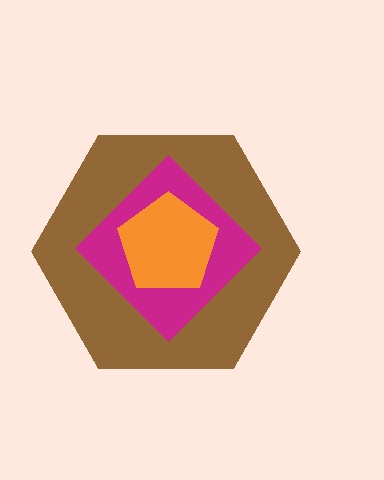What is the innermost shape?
The orange pentagon.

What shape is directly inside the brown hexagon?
The magenta diamond.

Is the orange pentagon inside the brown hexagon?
Yes.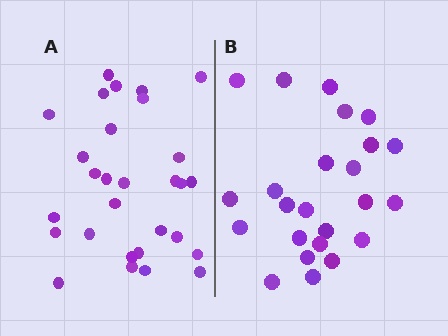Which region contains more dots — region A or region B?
Region A (the left region) has more dots.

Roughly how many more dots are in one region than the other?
Region A has about 5 more dots than region B.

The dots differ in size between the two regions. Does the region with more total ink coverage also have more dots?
No. Region B has more total ink coverage because its dots are larger, but region A actually contains more individual dots. Total area can be misleading — the number of items is what matters here.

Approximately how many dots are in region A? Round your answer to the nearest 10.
About 30 dots. (The exact count is 29, which rounds to 30.)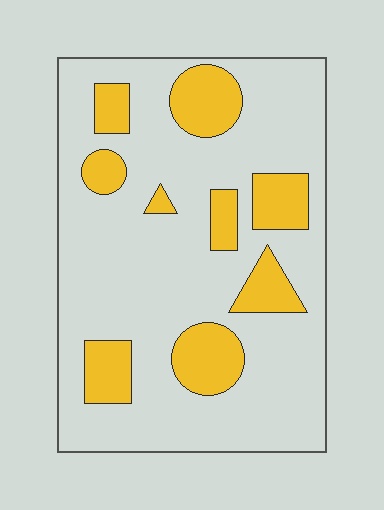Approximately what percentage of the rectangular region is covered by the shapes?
Approximately 20%.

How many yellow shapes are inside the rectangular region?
9.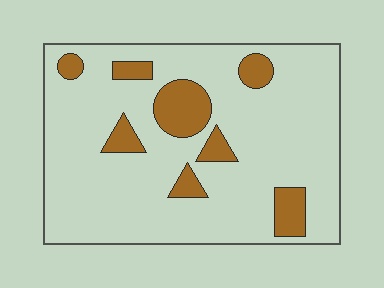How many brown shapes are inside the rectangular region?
8.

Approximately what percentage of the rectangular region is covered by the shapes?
Approximately 15%.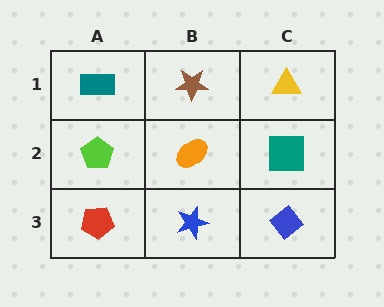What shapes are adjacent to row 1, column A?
A lime pentagon (row 2, column A), a brown star (row 1, column B).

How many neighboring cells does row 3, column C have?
2.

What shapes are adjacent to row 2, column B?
A brown star (row 1, column B), a blue star (row 3, column B), a lime pentagon (row 2, column A), a teal square (row 2, column C).